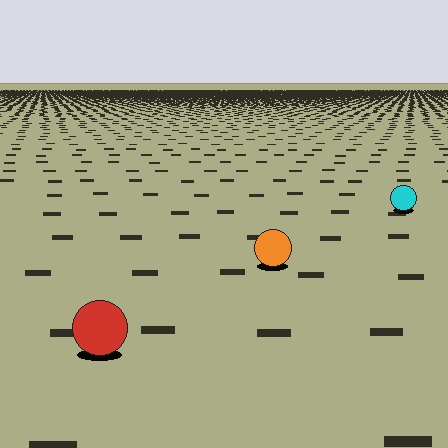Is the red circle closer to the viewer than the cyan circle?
Yes. The red circle is closer — you can tell from the texture gradient: the ground texture is coarser near it.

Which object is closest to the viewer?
The red circle is closest. The texture marks near it are larger and more spread out.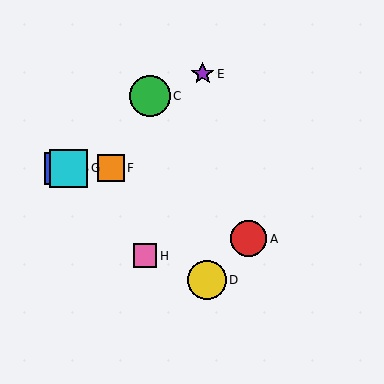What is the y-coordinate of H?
Object H is at y≈256.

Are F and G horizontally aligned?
Yes, both are at y≈168.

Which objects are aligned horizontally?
Objects B, F, G are aligned horizontally.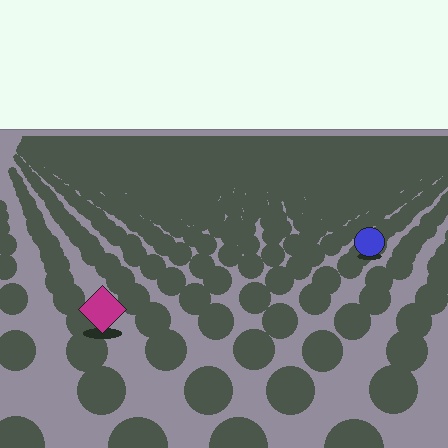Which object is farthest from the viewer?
The blue circle is farthest from the viewer. It appears smaller and the ground texture around it is denser.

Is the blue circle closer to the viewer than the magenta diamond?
No. The magenta diamond is closer — you can tell from the texture gradient: the ground texture is coarser near it.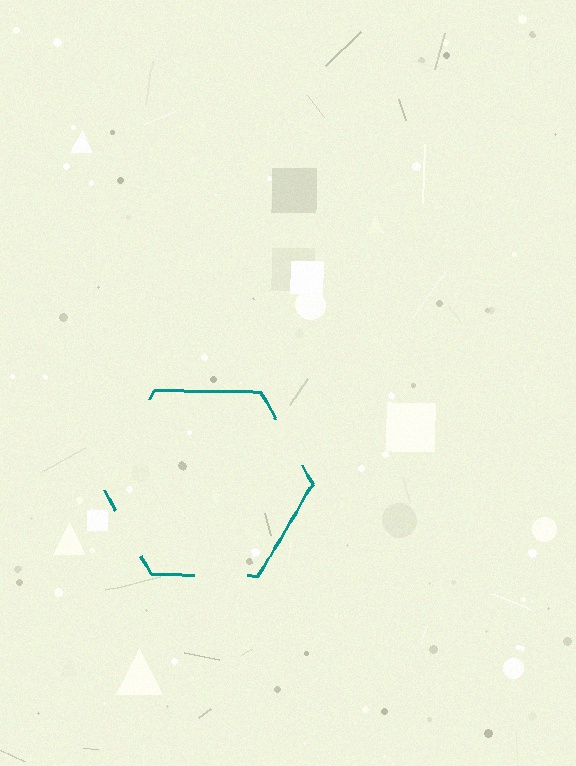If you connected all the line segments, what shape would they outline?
They would outline a hexagon.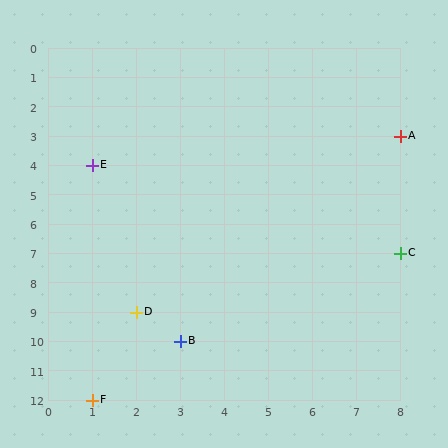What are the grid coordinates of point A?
Point A is at grid coordinates (8, 3).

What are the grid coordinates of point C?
Point C is at grid coordinates (8, 7).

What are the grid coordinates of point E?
Point E is at grid coordinates (1, 4).